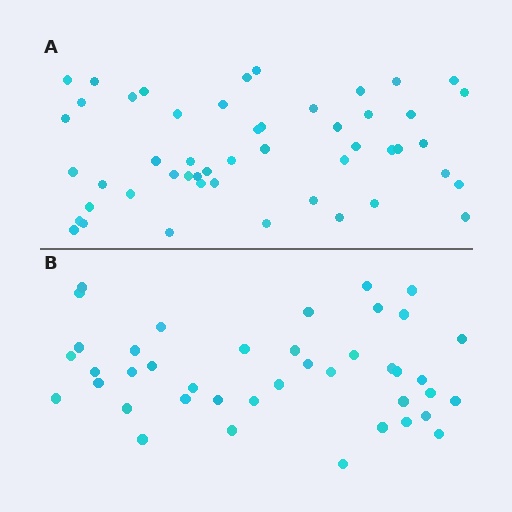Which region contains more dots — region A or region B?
Region A (the top region) has more dots.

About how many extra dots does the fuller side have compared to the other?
Region A has roughly 8 or so more dots than region B.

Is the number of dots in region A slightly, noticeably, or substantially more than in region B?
Region A has only slightly more — the two regions are fairly close. The ratio is roughly 1.2 to 1.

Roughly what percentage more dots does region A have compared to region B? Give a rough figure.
About 20% more.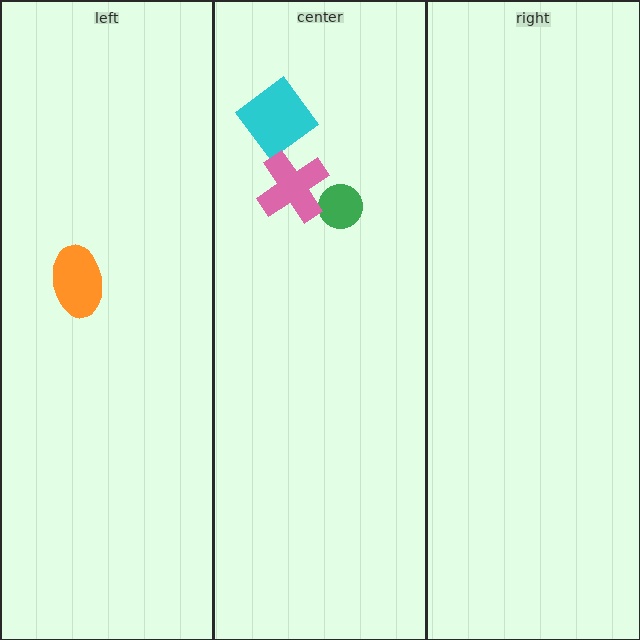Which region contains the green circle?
The center region.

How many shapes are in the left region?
1.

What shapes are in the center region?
The cyan diamond, the green circle, the pink cross.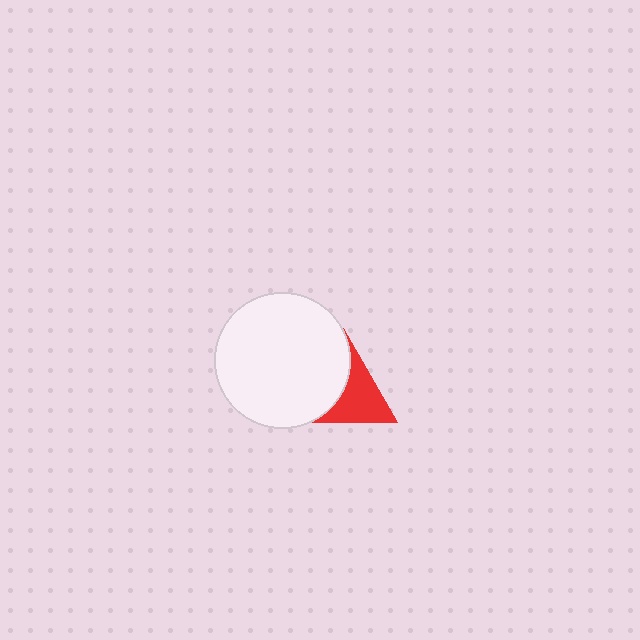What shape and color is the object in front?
The object in front is a white circle.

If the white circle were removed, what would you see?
You would see the complete red triangle.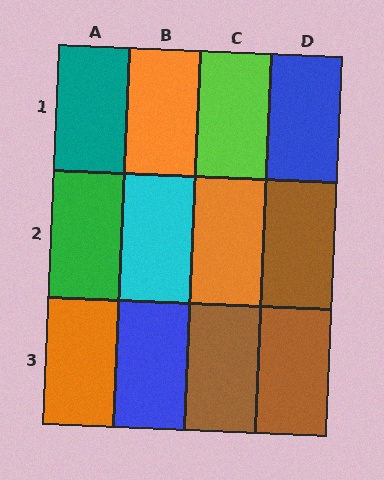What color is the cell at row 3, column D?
Brown.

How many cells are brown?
3 cells are brown.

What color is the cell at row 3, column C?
Brown.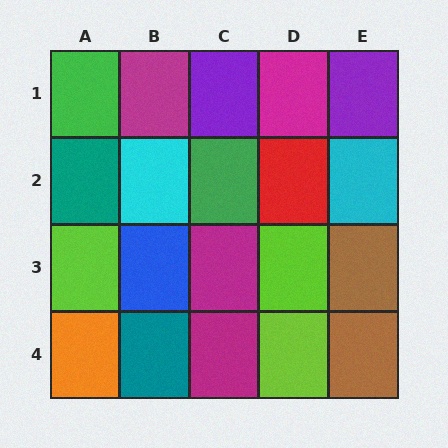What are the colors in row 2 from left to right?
Teal, cyan, green, red, cyan.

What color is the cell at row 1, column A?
Green.